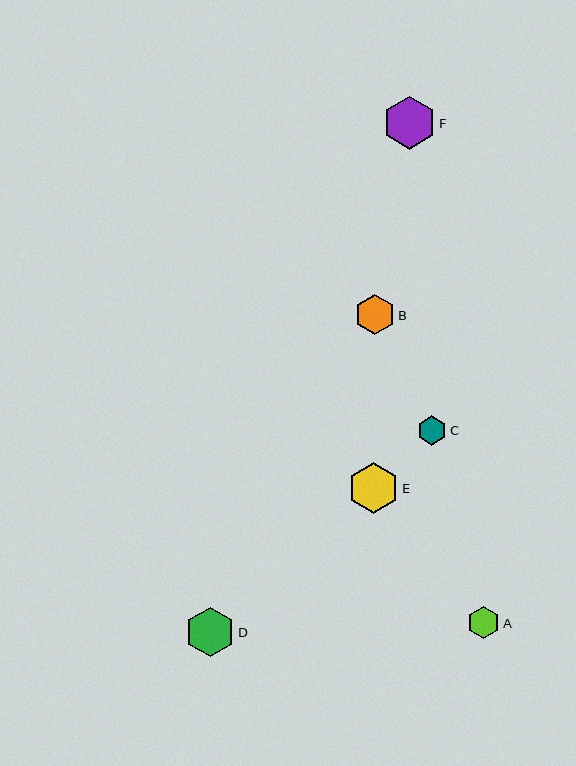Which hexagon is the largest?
Hexagon F is the largest with a size of approximately 52 pixels.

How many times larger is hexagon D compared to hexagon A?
Hexagon D is approximately 1.5 times the size of hexagon A.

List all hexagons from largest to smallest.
From largest to smallest: F, E, D, B, A, C.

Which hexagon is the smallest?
Hexagon C is the smallest with a size of approximately 30 pixels.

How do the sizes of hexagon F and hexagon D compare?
Hexagon F and hexagon D are approximately the same size.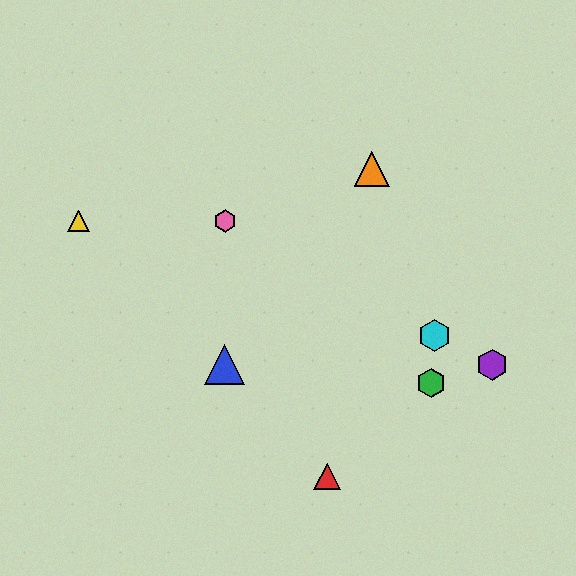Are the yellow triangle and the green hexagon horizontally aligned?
No, the yellow triangle is at y≈221 and the green hexagon is at y≈383.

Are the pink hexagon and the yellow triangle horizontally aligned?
Yes, both are at y≈221.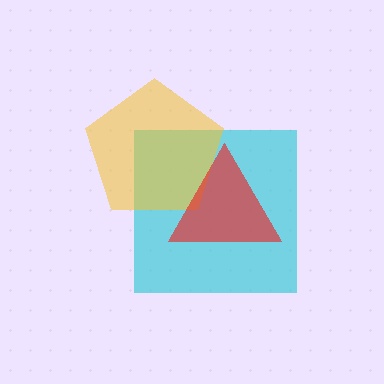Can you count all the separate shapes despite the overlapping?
Yes, there are 3 separate shapes.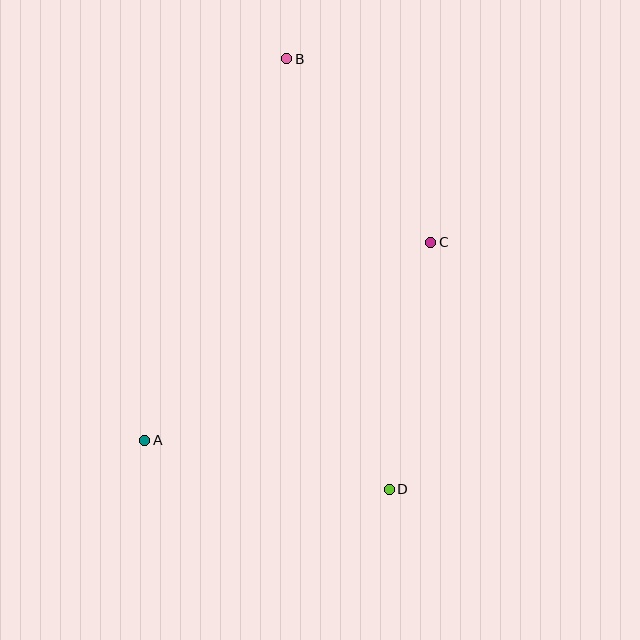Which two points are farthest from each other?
Points B and D are farthest from each other.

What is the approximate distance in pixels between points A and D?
The distance between A and D is approximately 250 pixels.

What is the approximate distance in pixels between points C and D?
The distance between C and D is approximately 251 pixels.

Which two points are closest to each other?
Points B and C are closest to each other.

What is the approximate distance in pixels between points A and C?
The distance between A and C is approximately 348 pixels.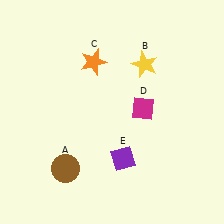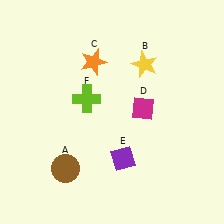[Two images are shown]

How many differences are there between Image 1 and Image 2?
There is 1 difference between the two images.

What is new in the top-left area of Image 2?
A lime cross (F) was added in the top-left area of Image 2.